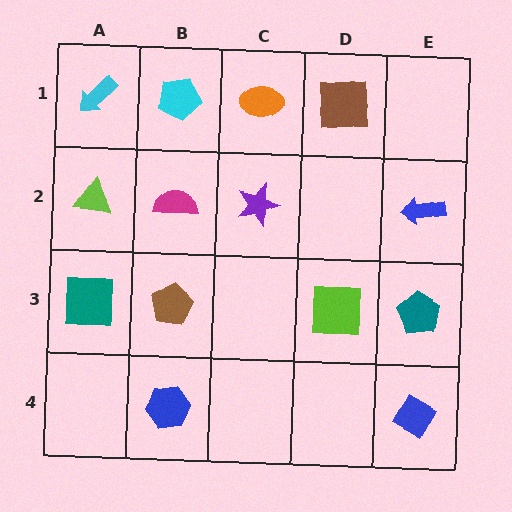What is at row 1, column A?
A cyan arrow.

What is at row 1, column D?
A brown square.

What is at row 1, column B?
A cyan pentagon.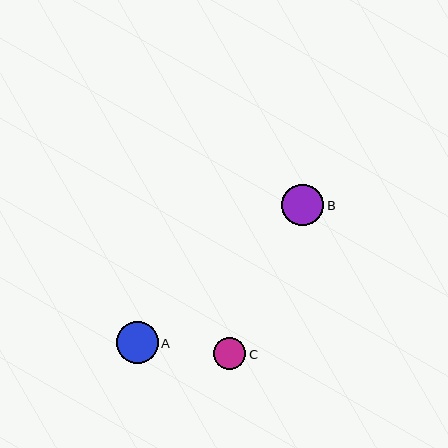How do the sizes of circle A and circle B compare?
Circle A and circle B are approximately the same size.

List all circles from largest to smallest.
From largest to smallest: A, B, C.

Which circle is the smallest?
Circle C is the smallest with a size of approximately 32 pixels.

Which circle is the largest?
Circle A is the largest with a size of approximately 42 pixels.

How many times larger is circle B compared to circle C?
Circle B is approximately 1.3 times the size of circle C.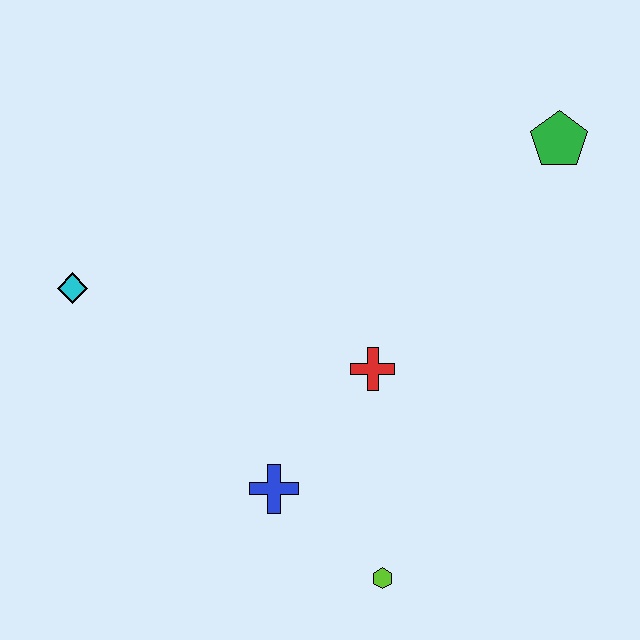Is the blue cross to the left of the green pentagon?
Yes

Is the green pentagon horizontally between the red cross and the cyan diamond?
No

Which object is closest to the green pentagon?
The red cross is closest to the green pentagon.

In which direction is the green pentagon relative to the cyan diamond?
The green pentagon is to the right of the cyan diamond.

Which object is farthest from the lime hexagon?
The green pentagon is farthest from the lime hexagon.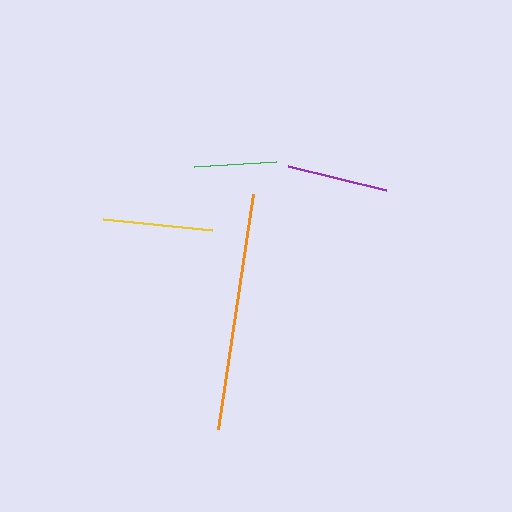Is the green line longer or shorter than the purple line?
The purple line is longer than the green line.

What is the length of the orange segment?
The orange segment is approximately 238 pixels long.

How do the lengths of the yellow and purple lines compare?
The yellow and purple lines are approximately the same length.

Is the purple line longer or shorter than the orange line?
The orange line is longer than the purple line.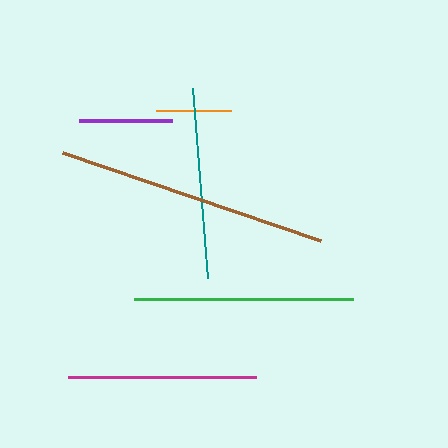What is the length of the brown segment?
The brown segment is approximately 273 pixels long.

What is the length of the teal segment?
The teal segment is approximately 190 pixels long.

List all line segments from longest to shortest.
From longest to shortest: brown, green, teal, magenta, purple, orange.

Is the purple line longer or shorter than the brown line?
The brown line is longer than the purple line.